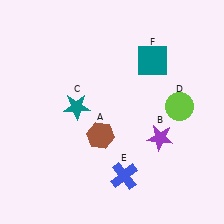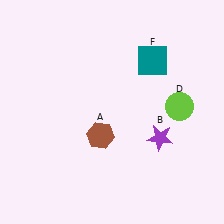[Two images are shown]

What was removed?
The teal star (C), the blue cross (E) were removed in Image 2.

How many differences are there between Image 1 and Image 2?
There are 2 differences between the two images.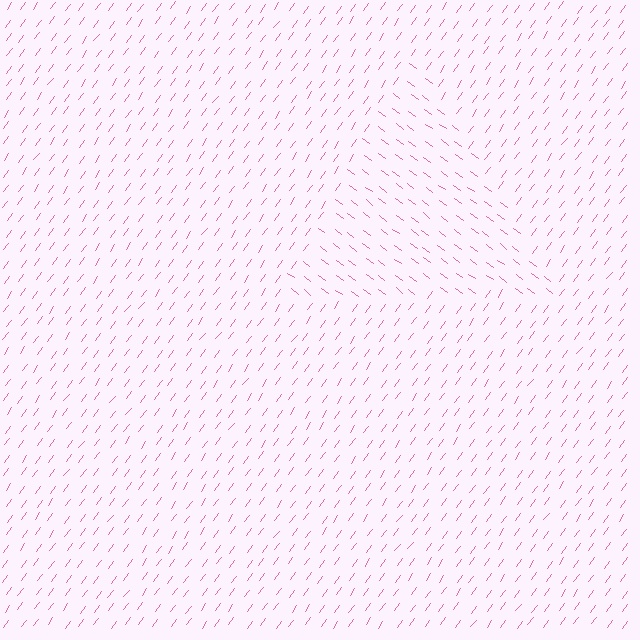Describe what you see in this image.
The image is filled with small pink line segments. A triangle region in the image has lines oriented differently from the surrounding lines, creating a visible texture boundary.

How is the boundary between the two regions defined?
The boundary is defined purely by a change in line orientation (approximately 89 degrees difference). All lines are the same color and thickness.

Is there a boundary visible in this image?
Yes, there is a texture boundary formed by a change in line orientation.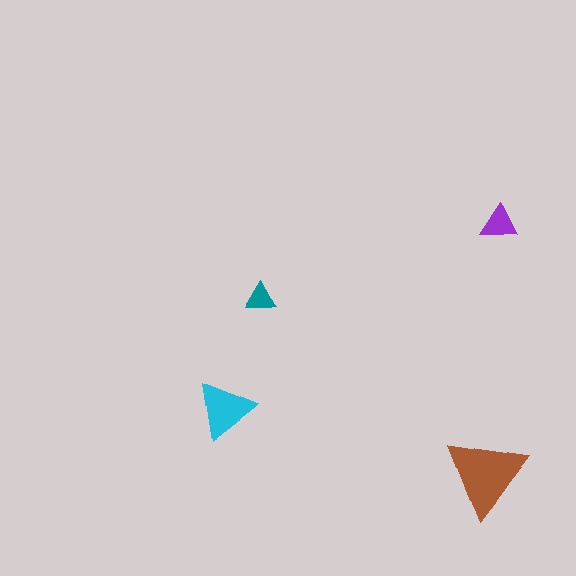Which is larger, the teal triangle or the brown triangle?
The brown one.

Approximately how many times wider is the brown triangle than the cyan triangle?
About 1.5 times wider.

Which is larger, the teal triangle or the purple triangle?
The purple one.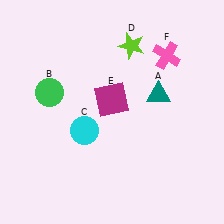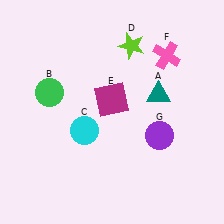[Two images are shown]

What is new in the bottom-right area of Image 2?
A purple circle (G) was added in the bottom-right area of Image 2.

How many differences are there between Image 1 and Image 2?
There is 1 difference between the two images.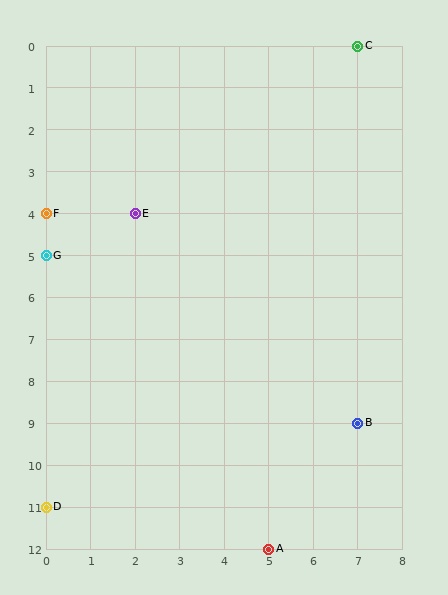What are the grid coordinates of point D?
Point D is at grid coordinates (0, 11).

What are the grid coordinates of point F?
Point F is at grid coordinates (0, 4).